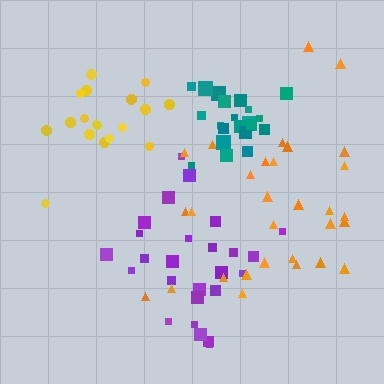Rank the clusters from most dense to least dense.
teal, purple, yellow, orange.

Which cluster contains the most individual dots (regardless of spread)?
Orange (30).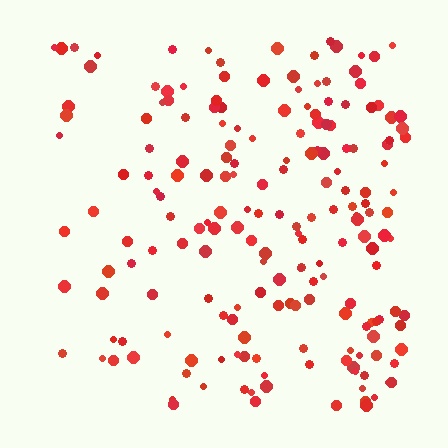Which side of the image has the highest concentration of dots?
The right.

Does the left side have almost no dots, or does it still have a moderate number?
Still a moderate number, just noticeably fewer than the right.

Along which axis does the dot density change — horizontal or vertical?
Horizontal.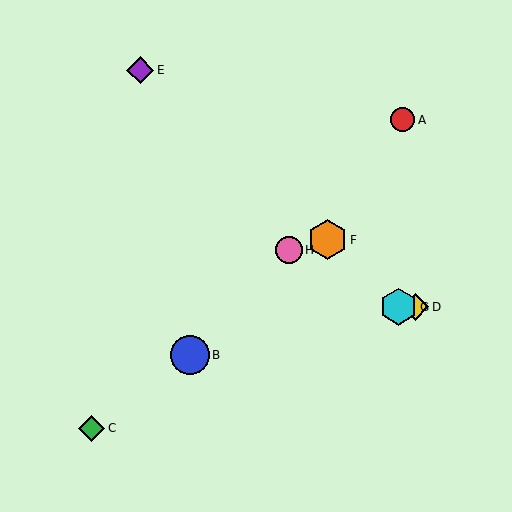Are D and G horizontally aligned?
Yes, both are at y≈307.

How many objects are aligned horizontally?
2 objects (D, G) are aligned horizontally.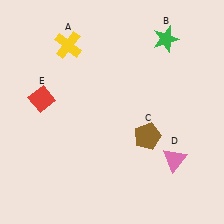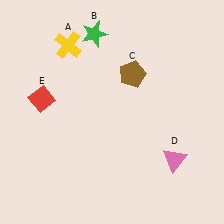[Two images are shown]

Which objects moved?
The objects that moved are: the green star (B), the brown pentagon (C).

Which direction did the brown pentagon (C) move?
The brown pentagon (C) moved up.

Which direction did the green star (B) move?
The green star (B) moved left.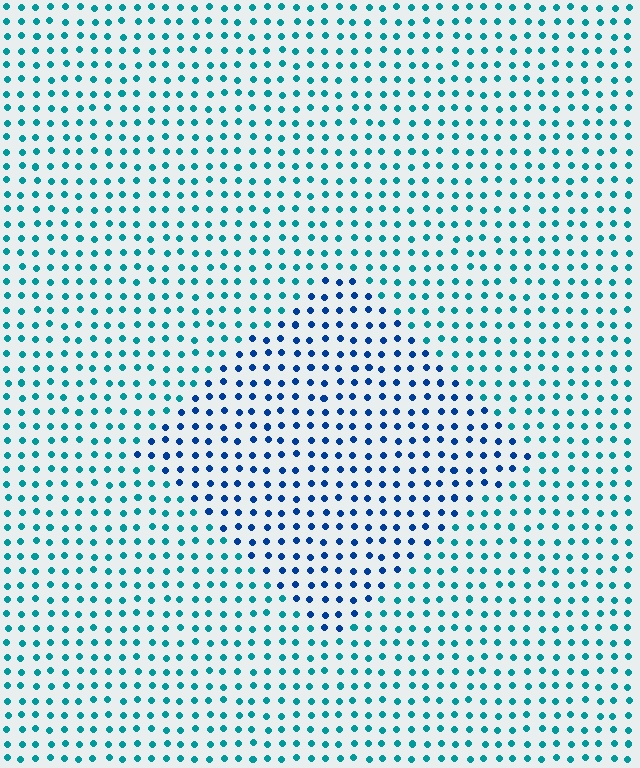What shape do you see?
I see a diamond.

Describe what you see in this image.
The image is filled with small teal elements in a uniform arrangement. A diamond-shaped region is visible where the elements are tinted to a slightly different hue, forming a subtle color boundary.